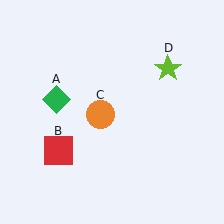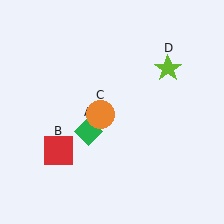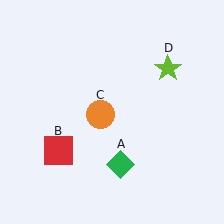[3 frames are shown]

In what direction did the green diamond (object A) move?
The green diamond (object A) moved down and to the right.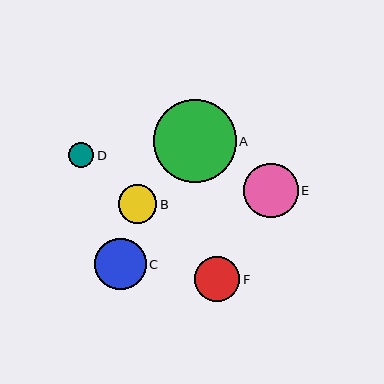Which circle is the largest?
Circle A is the largest with a size of approximately 83 pixels.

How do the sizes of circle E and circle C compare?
Circle E and circle C are approximately the same size.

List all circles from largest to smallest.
From largest to smallest: A, E, C, F, B, D.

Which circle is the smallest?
Circle D is the smallest with a size of approximately 25 pixels.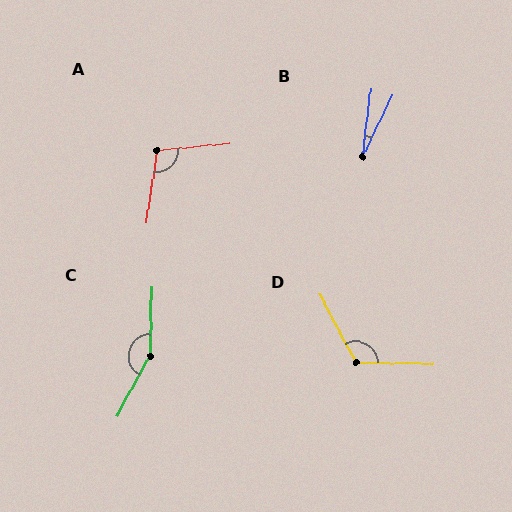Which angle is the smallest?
B, at approximately 19 degrees.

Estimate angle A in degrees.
Approximately 104 degrees.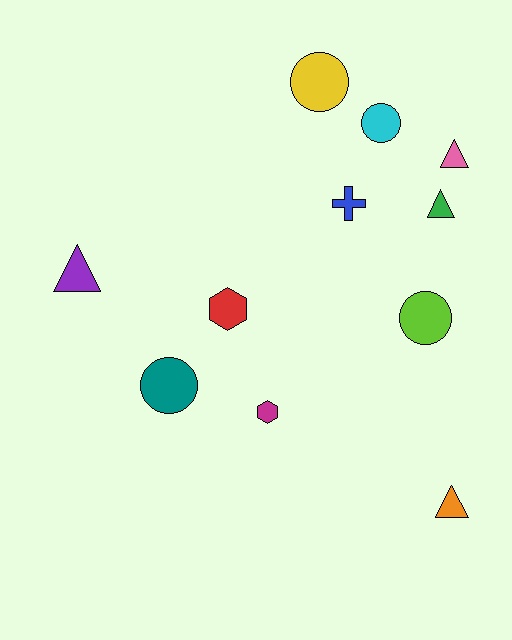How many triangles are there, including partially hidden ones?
There are 4 triangles.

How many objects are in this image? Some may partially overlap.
There are 11 objects.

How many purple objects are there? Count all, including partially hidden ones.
There is 1 purple object.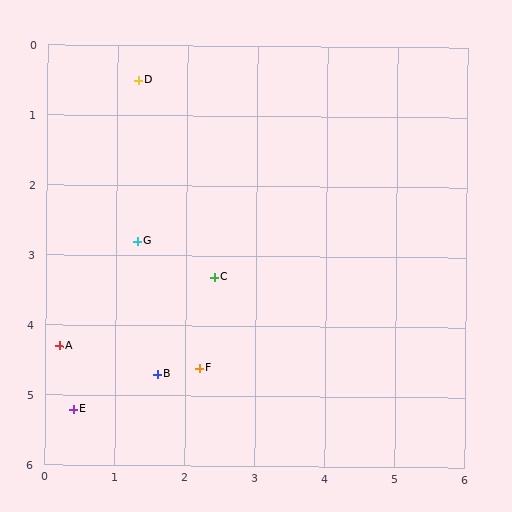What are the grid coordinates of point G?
Point G is at approximately (1.3, 2.8).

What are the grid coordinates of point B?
Point B is at approximately (1.6, 4.7).